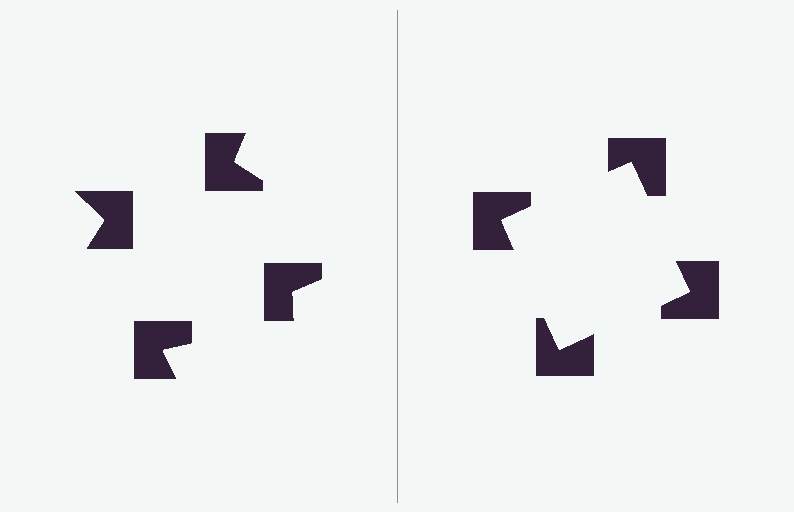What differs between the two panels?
The notched squares are positioned identically on both sides; only the wedge orientations differ. On the right they align to a square; on the left they are misaligned.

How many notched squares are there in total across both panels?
8 — 4 on each side.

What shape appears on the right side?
An illusory square.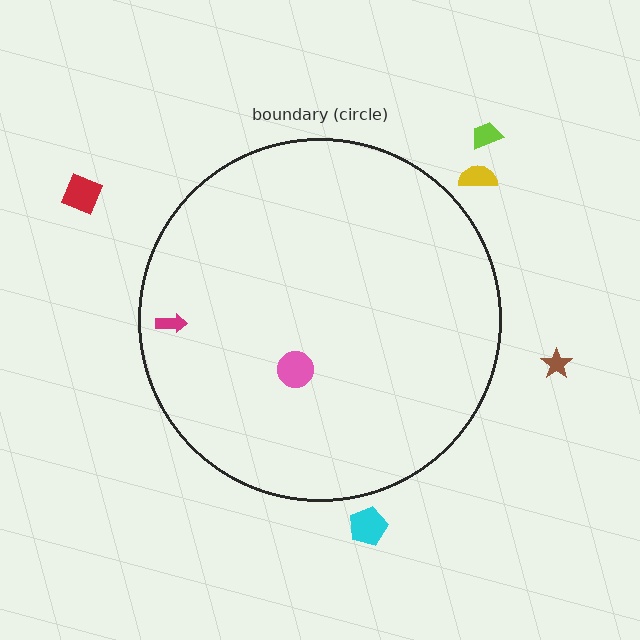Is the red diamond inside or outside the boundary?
Outside.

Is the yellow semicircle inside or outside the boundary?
Outside.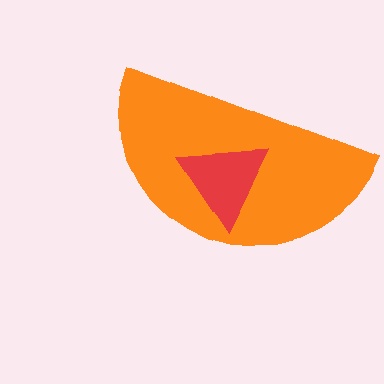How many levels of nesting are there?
2.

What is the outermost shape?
The orange semicircle.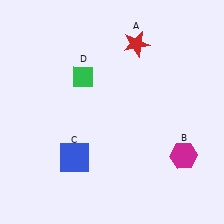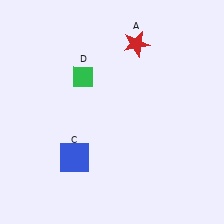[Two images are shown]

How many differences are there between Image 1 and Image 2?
There is 1 difference between the two images.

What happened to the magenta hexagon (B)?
The magenta hexagon (B) was removed in Image 2. It was in the bottom-right area of Image 1.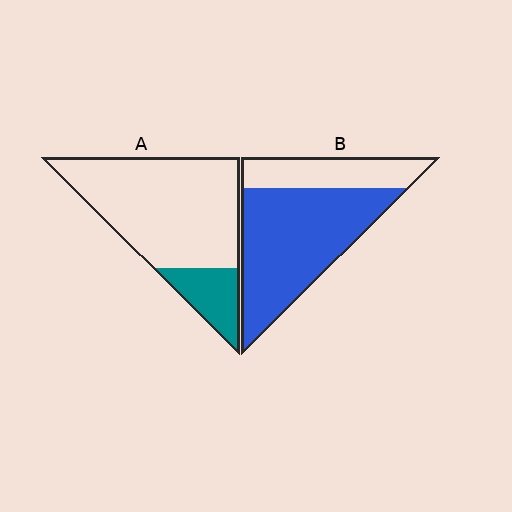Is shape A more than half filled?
No.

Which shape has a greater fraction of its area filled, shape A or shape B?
Shape B.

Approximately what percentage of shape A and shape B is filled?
A is approximately 20% and B is approximately 70%.